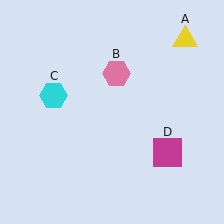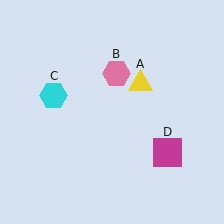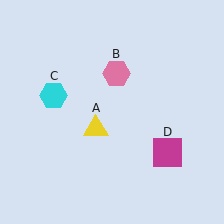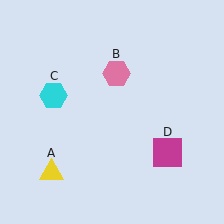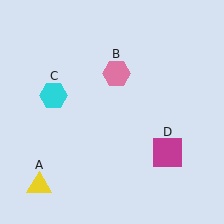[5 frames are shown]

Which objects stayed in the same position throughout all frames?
Pink hexagon (object B) and cyan hexagon (object C) and magenta square (object D) remained stationary.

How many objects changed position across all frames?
1 object changed position: yellow triangle (object A).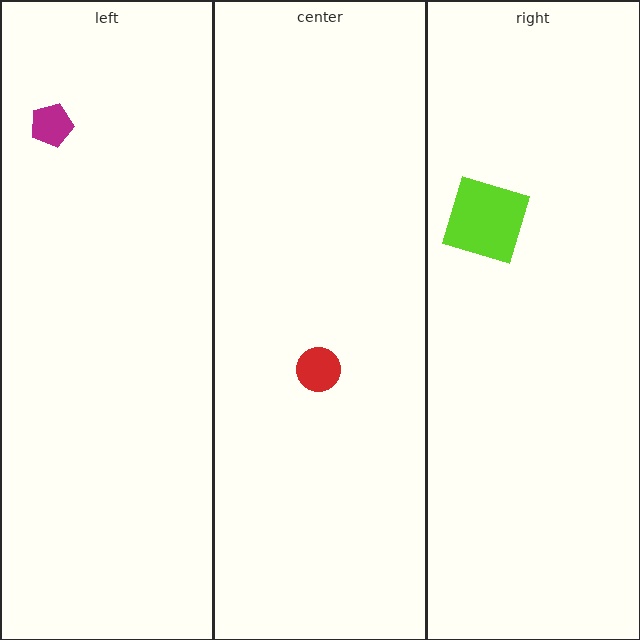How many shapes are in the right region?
1.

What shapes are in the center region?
The red circle.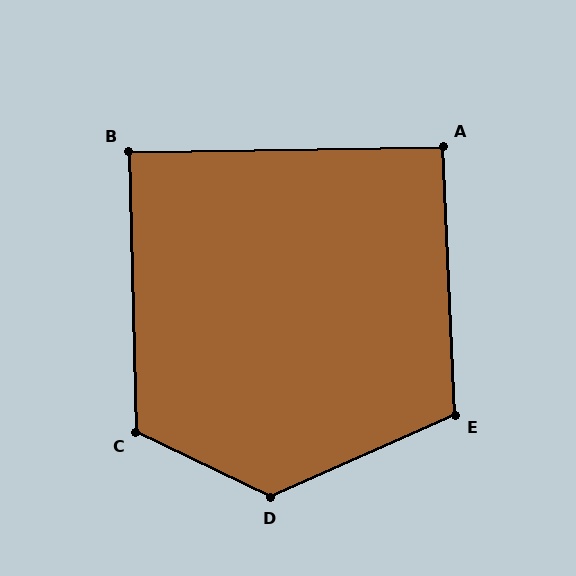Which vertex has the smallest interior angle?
B, at approximately 90 degrees.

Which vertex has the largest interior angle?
D, at approximately 130 degrees.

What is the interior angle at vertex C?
Approximately 117 degrees (obtuse).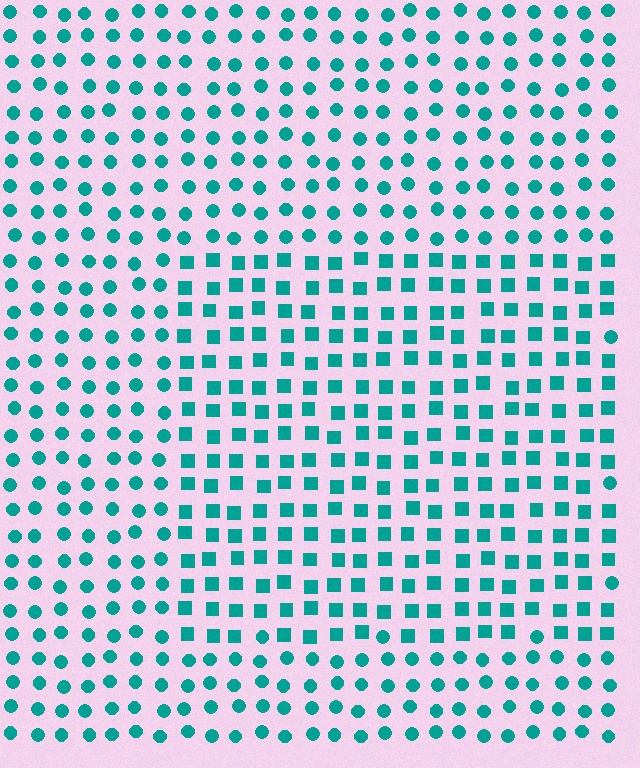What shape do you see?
I see a rectangle.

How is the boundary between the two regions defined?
The boundary is defined by a change in element shape: squares inside vs. circles outside. All elements share the same color and spacing.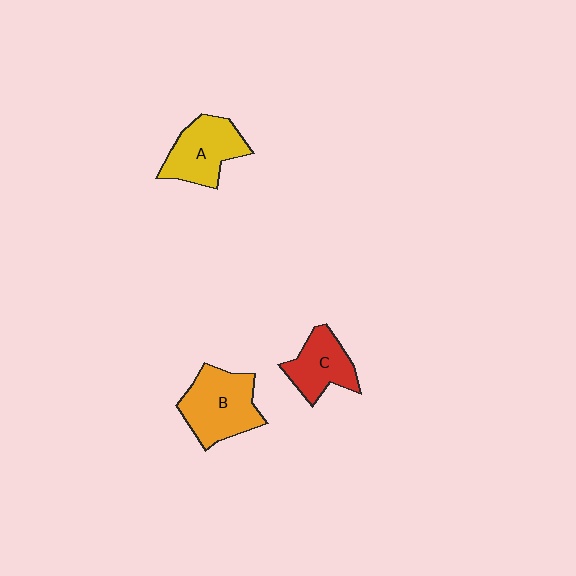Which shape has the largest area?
Shape B (orange).